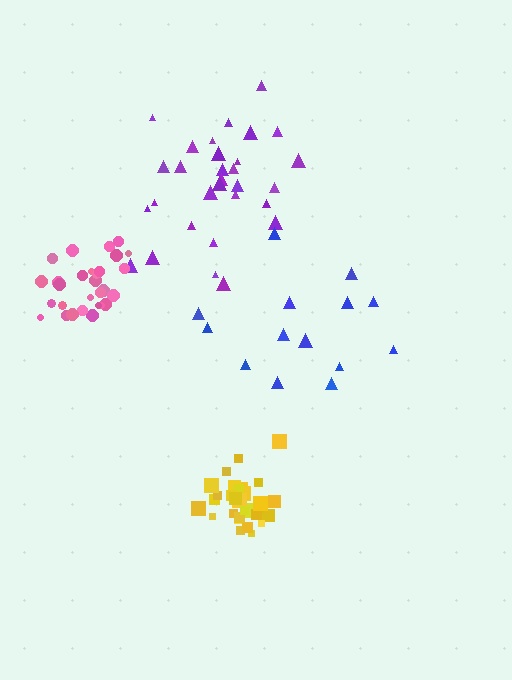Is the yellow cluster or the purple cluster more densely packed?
Yellow.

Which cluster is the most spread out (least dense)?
Blue.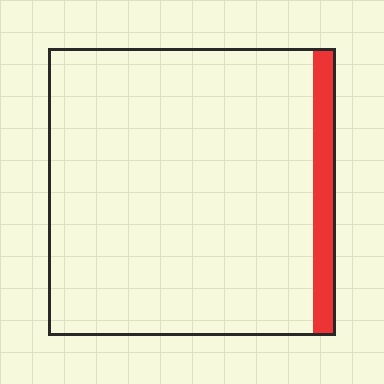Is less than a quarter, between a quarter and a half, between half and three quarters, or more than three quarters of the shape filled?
Less than a quarter.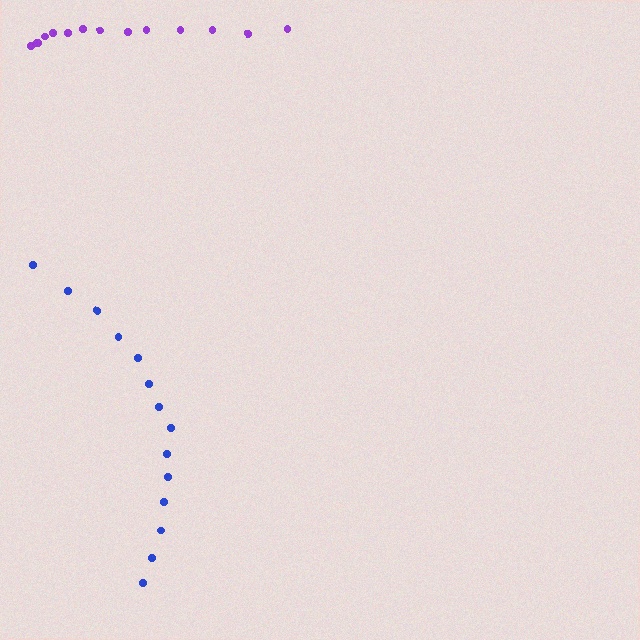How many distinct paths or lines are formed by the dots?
There are 2 distinct paths.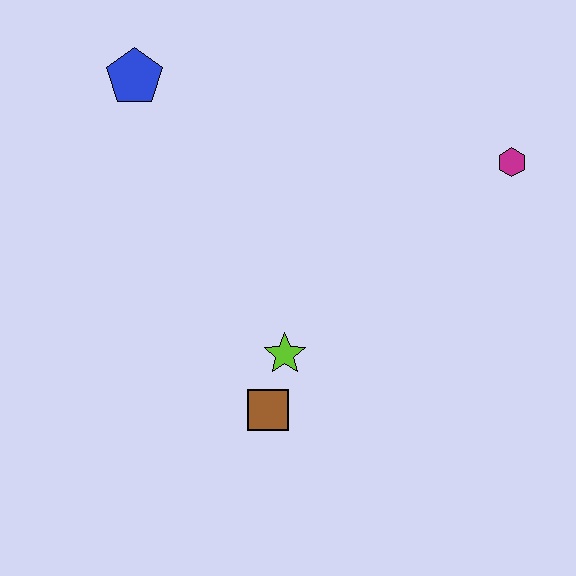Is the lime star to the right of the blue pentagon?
Yes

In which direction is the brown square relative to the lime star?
The brown square is below the lime star.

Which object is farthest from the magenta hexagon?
The blue pentagon is farthest from the magenta hexagon.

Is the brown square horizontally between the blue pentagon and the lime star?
Yes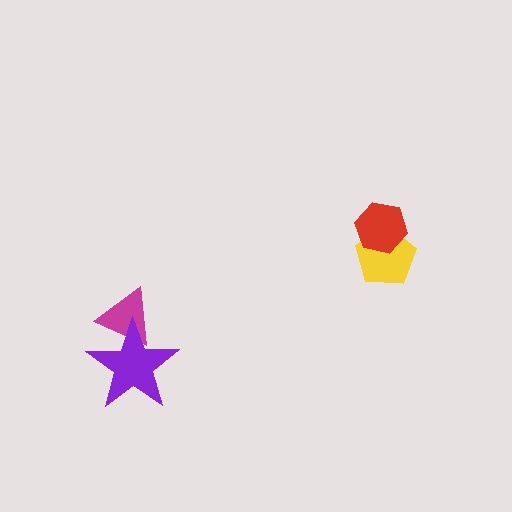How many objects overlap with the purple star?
1 object overlaps with the purple star.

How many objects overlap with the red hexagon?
1 object overlaps with the red hexagon.